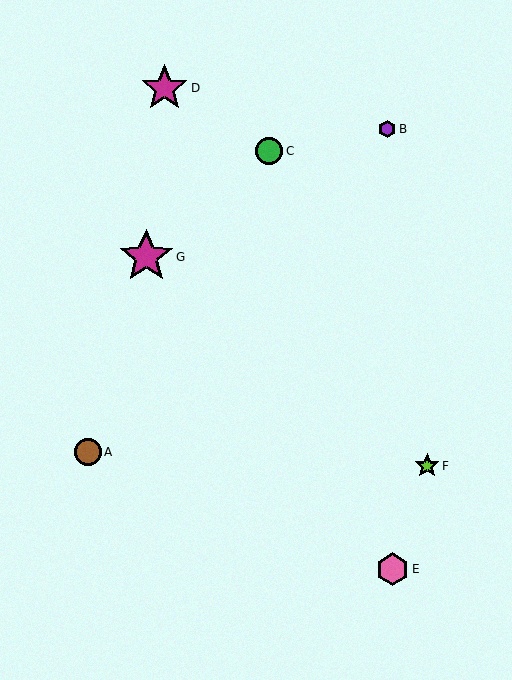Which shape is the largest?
The magenta star (labeled G) is the largest.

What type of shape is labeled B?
Shape B is a purple hexagon.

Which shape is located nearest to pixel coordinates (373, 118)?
The purple hexagon (labeled B) at (387, 129) is nearest to that location.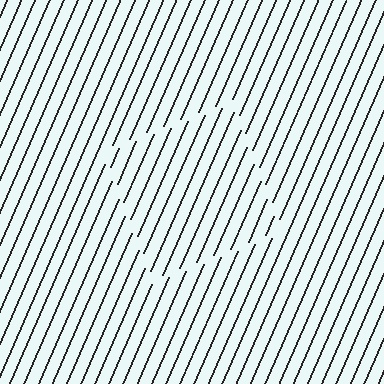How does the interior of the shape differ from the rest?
The interior of the shape contains the same grating, shifted by half a period — the contour is defined by the phase discontinuity where line-ends from the inner and outer gratings abut.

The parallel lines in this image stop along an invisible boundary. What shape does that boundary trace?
An illusory square. The interior of the shape contains the same grating, shifted by half a period — the contour is defined by the phase discontinuity where line-ends from the inner and outer gratings abut.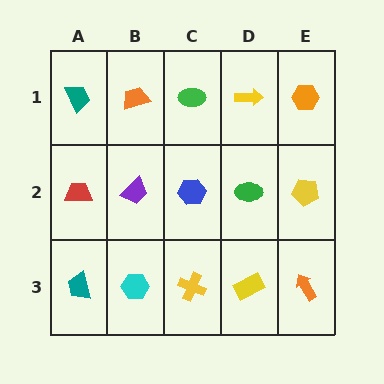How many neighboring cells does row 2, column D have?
4.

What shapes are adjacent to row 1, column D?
A green ellipse (row 2, column D), a green ellipse (row 1, column C), an orange hexagon (row 1, column E).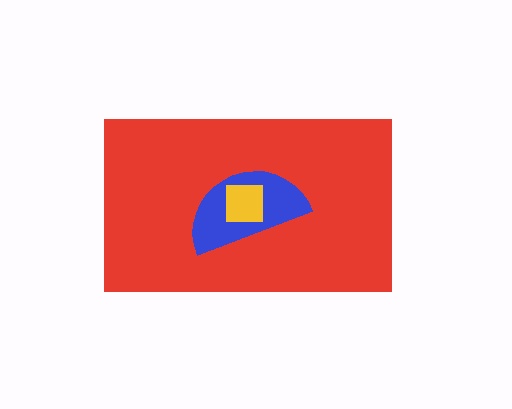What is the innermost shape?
The yellow square.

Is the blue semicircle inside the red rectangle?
Yes.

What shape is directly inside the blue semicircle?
The yellow square.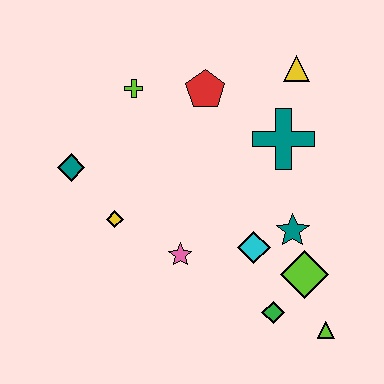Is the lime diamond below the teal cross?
Yes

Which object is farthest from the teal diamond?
The lime triangle is farthest from the teal diamond.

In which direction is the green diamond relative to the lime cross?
The green diamond is below the lime cross.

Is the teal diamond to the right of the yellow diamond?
No